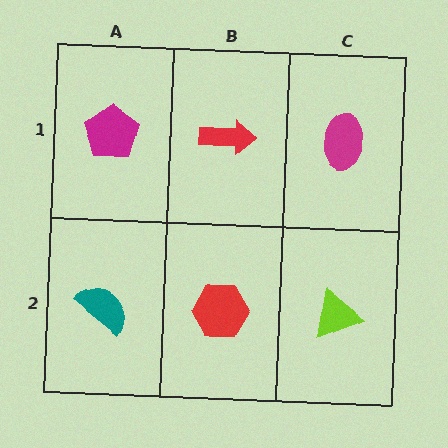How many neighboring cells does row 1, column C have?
2.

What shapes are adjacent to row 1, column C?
A lime triangle (row 2, column C), a red arrow (row 1, column B).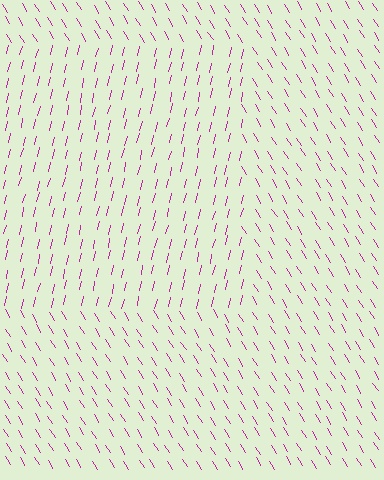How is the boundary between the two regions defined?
The boundary is defined purely by a change in line orientation (approximately 45 degrees difference). All lines are the same color and thickness.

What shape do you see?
I see a rectangle.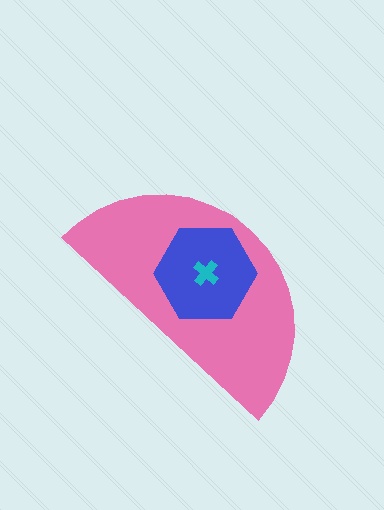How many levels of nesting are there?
3.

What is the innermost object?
The cyan cross.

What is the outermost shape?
The pink semicircle.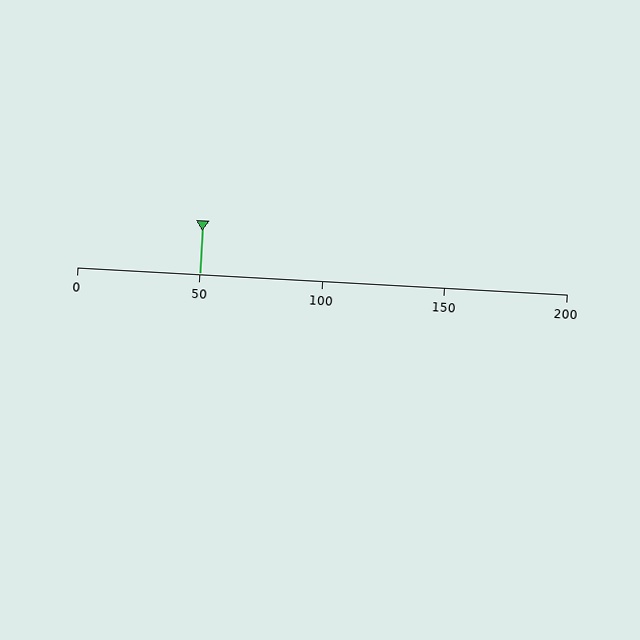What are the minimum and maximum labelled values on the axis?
The axis runs from 0 to 200.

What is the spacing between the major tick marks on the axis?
The major ticks are spaced 50 apart.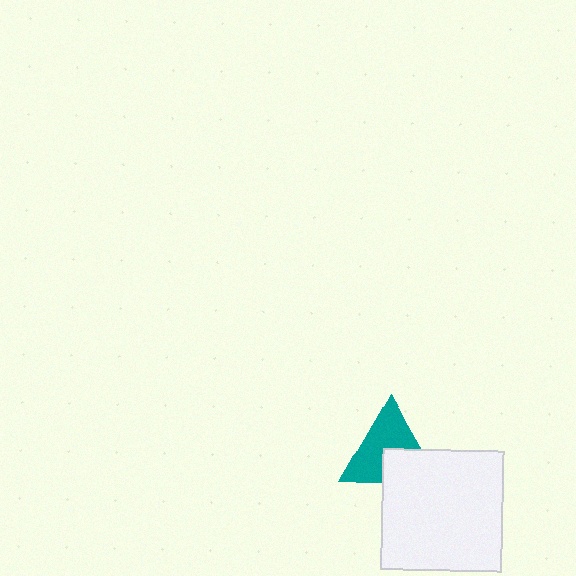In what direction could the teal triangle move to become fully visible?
The teal triangle could move up. That would shift it out from behind the white square entirely.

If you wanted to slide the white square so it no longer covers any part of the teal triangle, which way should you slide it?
Slide it down — that is the most direct way to separate the two shapes.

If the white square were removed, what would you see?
You would see the complete teal triangle.